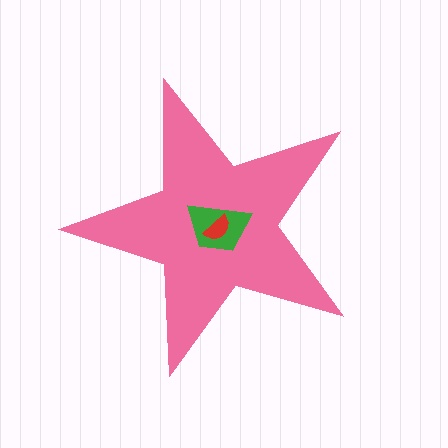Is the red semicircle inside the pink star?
Yes.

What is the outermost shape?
The pink star.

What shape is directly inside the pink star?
The green trapezoid.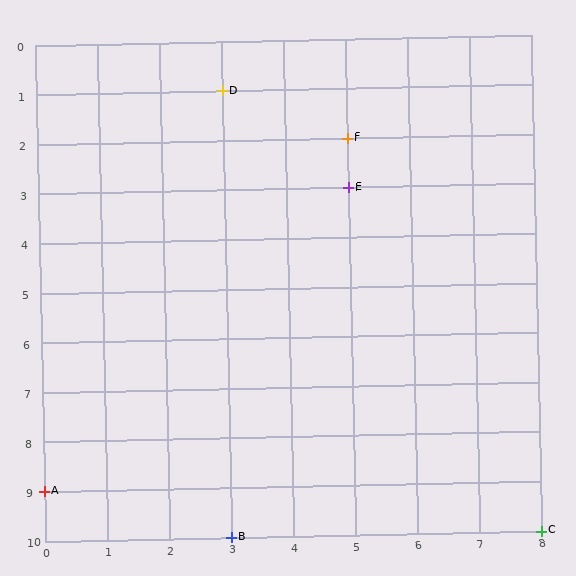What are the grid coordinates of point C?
Point C is at grid coordinates (8, 10).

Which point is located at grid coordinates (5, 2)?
Point F is at (5, 2).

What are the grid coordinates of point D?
Point D is at grid coordinates (3, 1).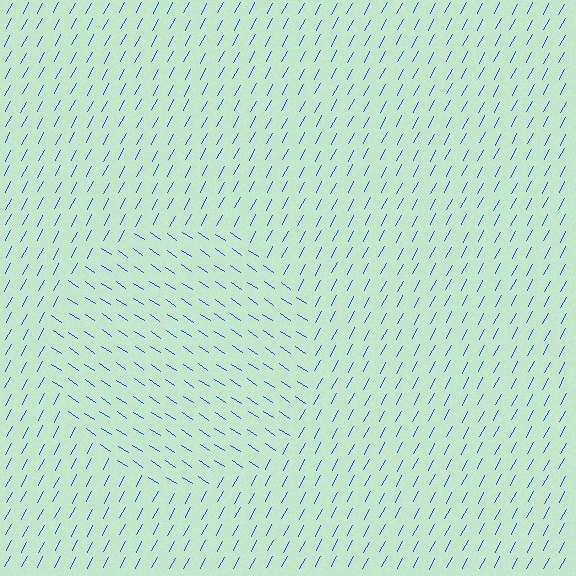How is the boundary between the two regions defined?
The boundary is defined purely by a change in line orientation (approximately 84 degrees difference). All lines are the same color and thickness.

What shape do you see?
I see a circle.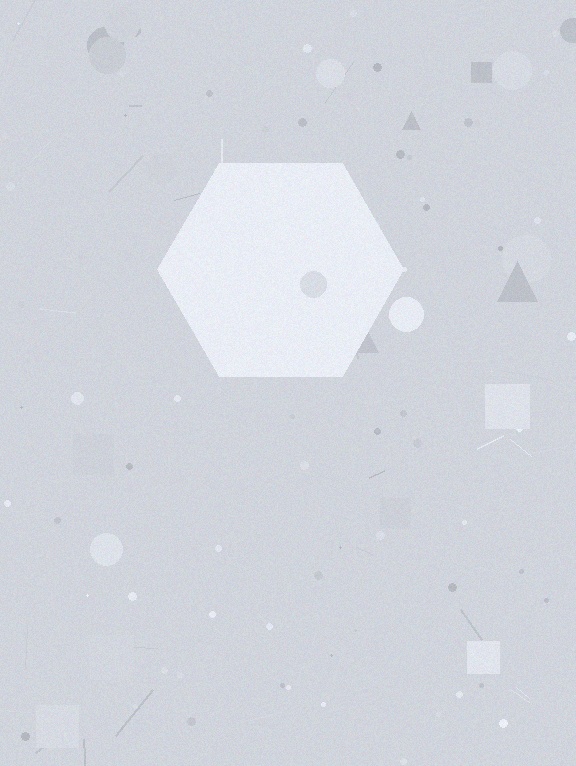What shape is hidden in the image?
A hexagon is hidden in the image.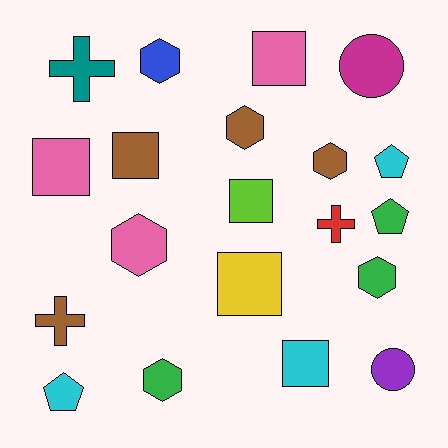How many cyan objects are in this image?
There are 3 cyan objects.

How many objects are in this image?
There are 20 objects.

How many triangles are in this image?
There are no triangles.